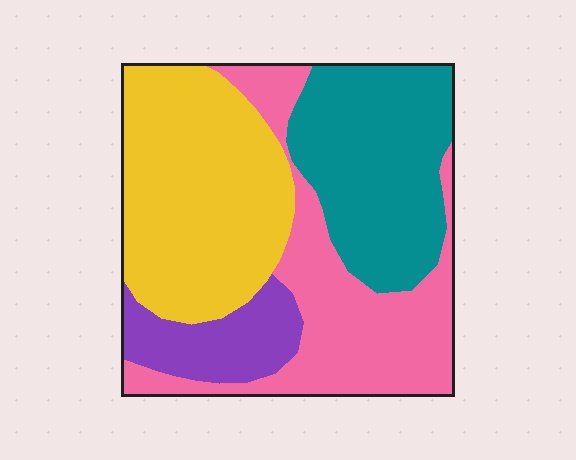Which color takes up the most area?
Yellow, at roughly 35%.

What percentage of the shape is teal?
Teal takes up between a sixth and a third of the shape.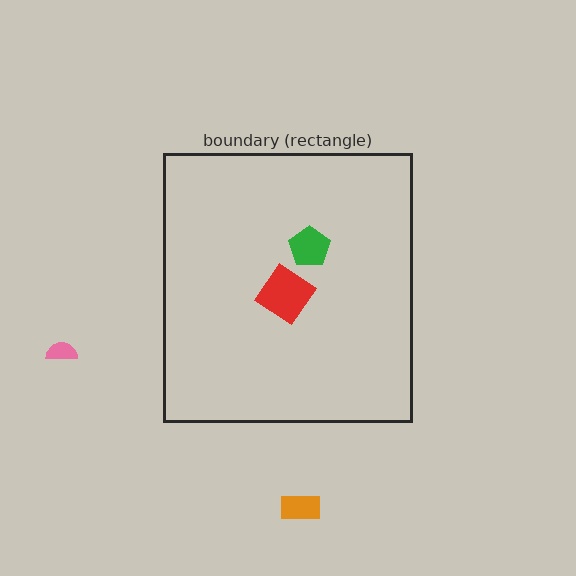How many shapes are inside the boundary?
2 inside, 2 outside.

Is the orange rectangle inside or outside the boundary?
Outside.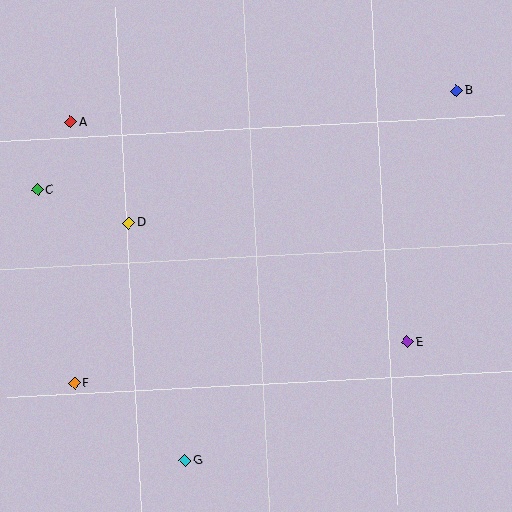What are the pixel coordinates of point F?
Point F is at (75, 383).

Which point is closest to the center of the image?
Point D at (129, 223) is closest to the center.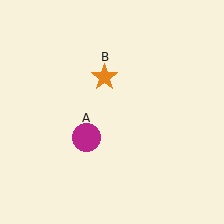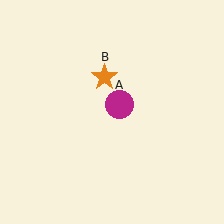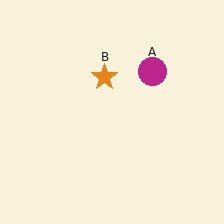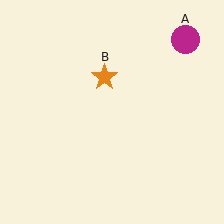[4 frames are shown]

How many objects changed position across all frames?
1 object changed position: magenta circle (object A).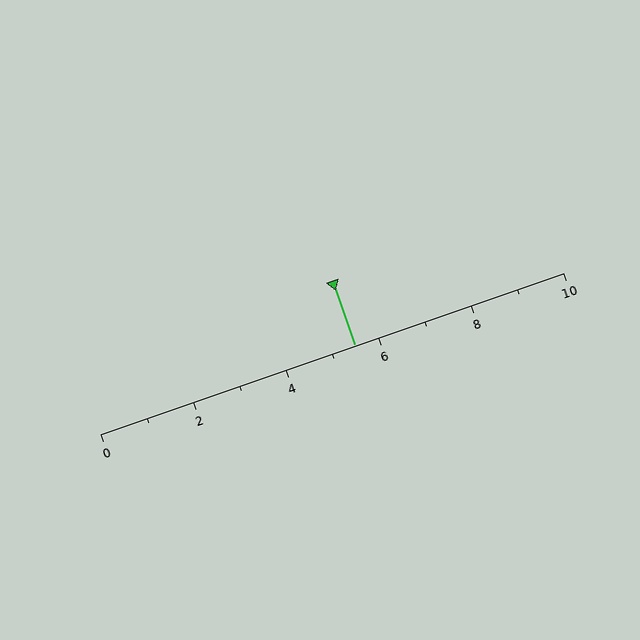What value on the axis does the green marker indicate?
The marker indicates approximately 5.5.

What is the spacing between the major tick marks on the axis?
The major ticks are spaced 2 apart.